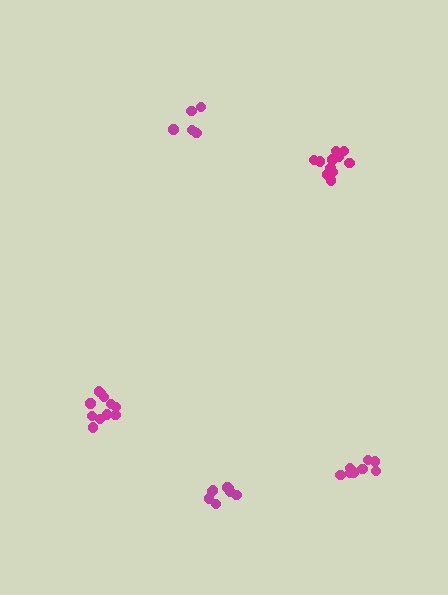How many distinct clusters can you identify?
There are 5 distinct clusters.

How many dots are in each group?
Group 1: 9 dots, Group 2: 11 dots, Group 3: 6 dots, Group 4: 8 dots, Group 5: 11 dots (45 total).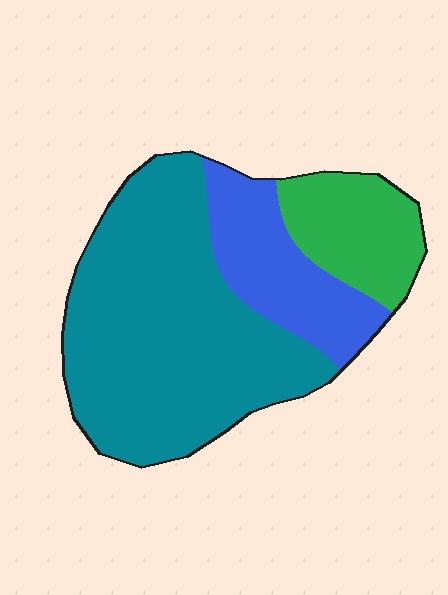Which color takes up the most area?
Teal, at roughly 60%.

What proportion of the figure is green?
Green takes up about one sixth (1/6) of the figure.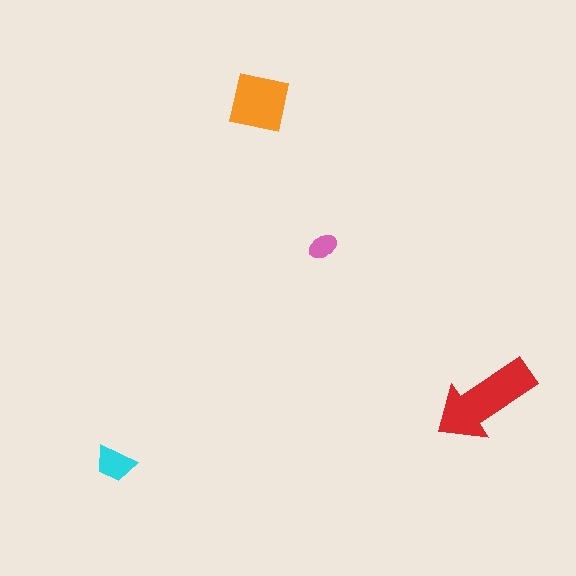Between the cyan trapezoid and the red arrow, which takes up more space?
The red arrow.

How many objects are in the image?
There are 4 objects in the image.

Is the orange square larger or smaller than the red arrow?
Smaller.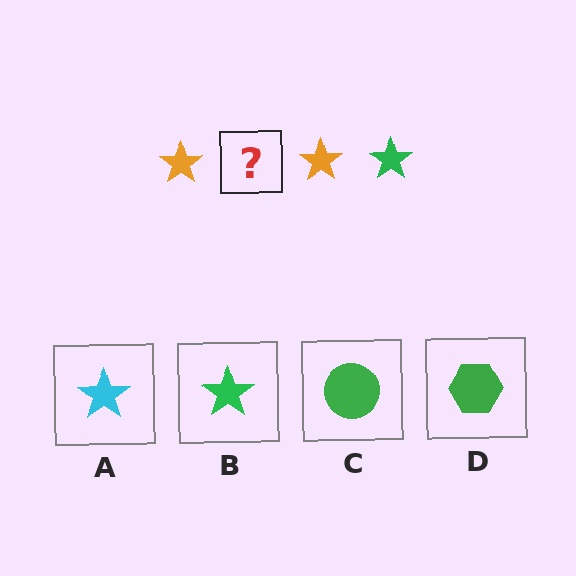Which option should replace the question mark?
Option B.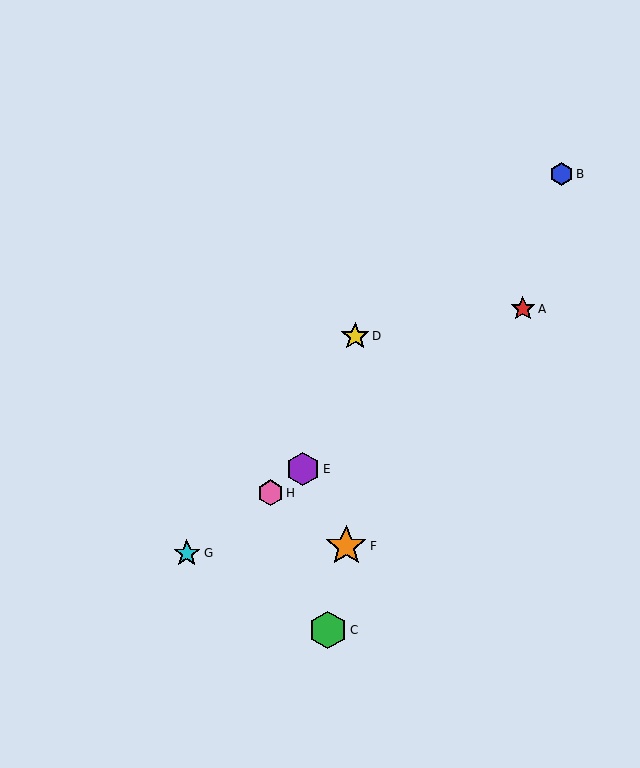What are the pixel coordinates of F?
Object F is at (346, 546).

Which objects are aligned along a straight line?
Objects A, E, G, H are aligned along a straight line.